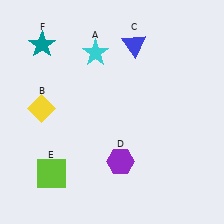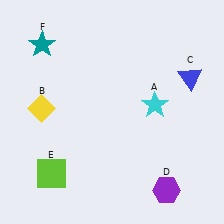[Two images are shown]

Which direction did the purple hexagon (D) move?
The purple hexagon (D) moved right.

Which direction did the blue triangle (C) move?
The blue triangle (C) moved right.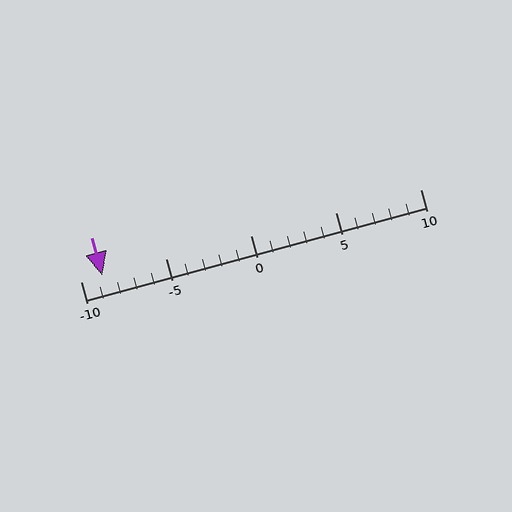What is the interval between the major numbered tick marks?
The major tick marks are spaced 5 units apart.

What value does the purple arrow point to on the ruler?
The purple arrow points to approximately -9.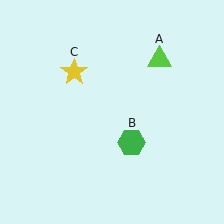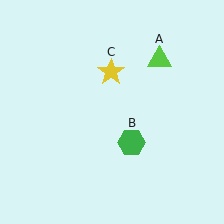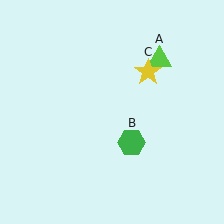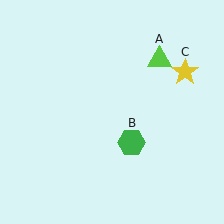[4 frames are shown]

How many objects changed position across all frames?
1 object changed position: yellow star (object C).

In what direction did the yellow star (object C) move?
The yellow star (object C) moved right.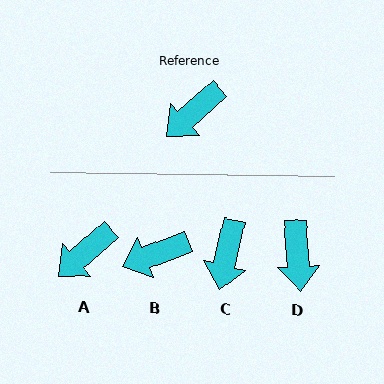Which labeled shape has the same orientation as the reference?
A.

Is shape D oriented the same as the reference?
No, it is off by about 53 degrees.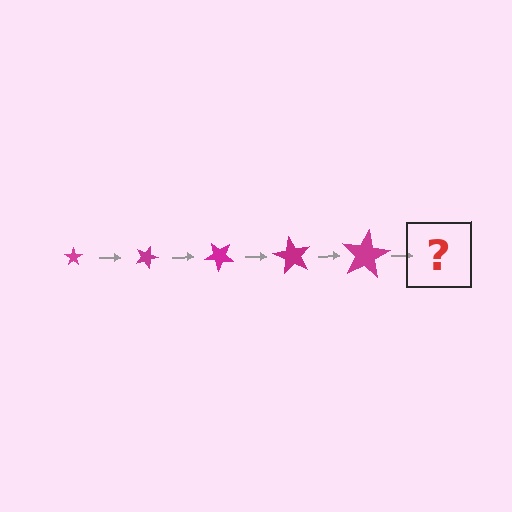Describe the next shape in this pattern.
It should be a star, larger than the previous one and rotated 100 degrees from the start.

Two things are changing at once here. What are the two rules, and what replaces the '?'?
The two rules are that the star grows larger each step and it rotates 20 degrees each step. The '?' should be a star, larger than the previous one and rotated 100 degrees from the start.